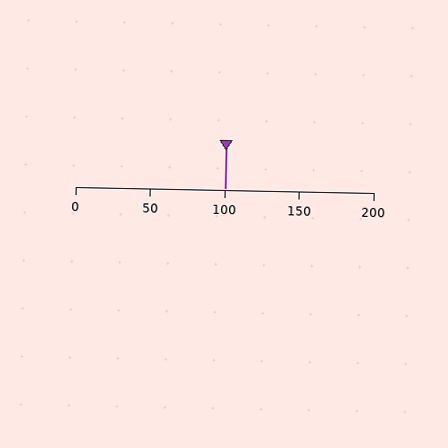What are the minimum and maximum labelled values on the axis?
The axis runs from 0 to 200.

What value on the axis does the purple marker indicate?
The marker indicates approximately 100.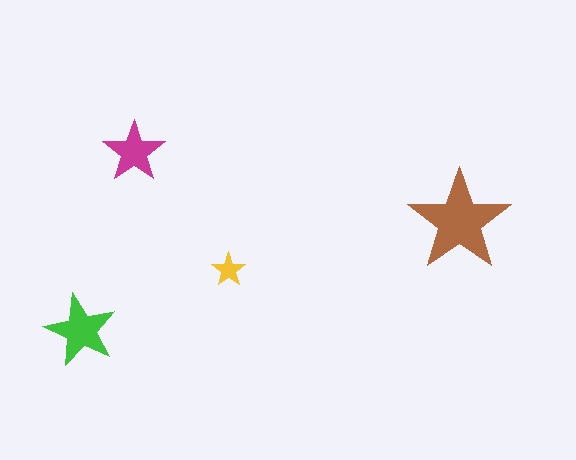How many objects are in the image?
There are 4 objects in the image.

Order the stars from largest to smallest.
the brown one, the green one, the magenta one, the yellow one.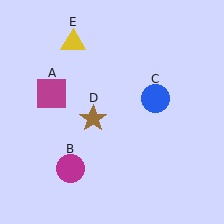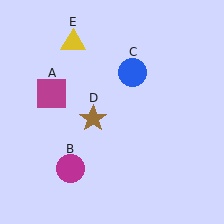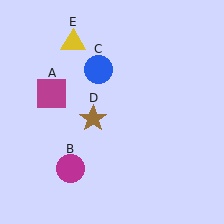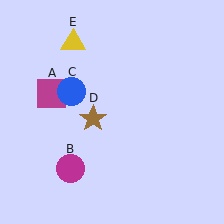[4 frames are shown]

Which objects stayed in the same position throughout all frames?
Magenta square (object A) and magenta circle (object B) and brown star (object D) and yellow triangle (object E) remained stationary.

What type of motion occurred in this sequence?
The blue circle (object C) rotated counterclockwise around the center of the scene.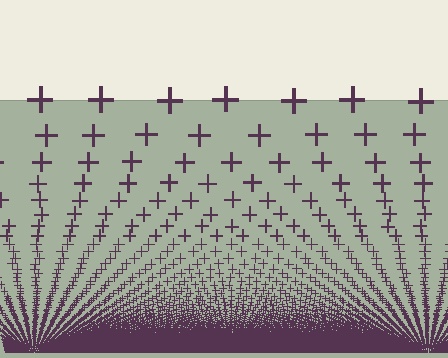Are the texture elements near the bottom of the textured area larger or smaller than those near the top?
Smaller. The gradient is inverted — elements near the bottom are smaller and denser.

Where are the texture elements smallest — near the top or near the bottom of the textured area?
Near the bottom.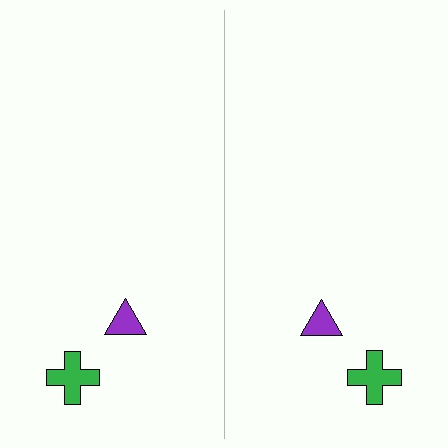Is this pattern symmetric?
Yes, this pattern has bilateral (reflection) symmetry.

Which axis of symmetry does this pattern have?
The pattern has a vertical axis of symmetry running through the center of the image.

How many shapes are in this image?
There are 4 shapes in this image.